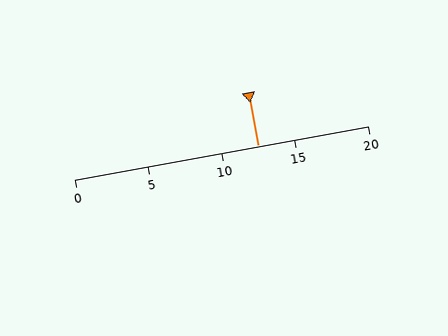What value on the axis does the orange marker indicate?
The marker indicates approximately 12.5.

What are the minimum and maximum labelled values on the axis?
The axis runs from 0 to 20.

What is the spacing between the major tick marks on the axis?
The major ticks are spaced 5 apart.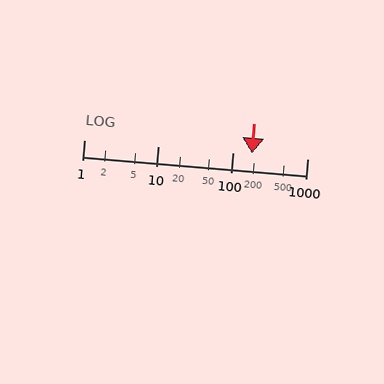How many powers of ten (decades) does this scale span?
The scale spans 3 decades, from 1 to 1000.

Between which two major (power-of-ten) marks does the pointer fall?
The pointer is between 100 and 1000.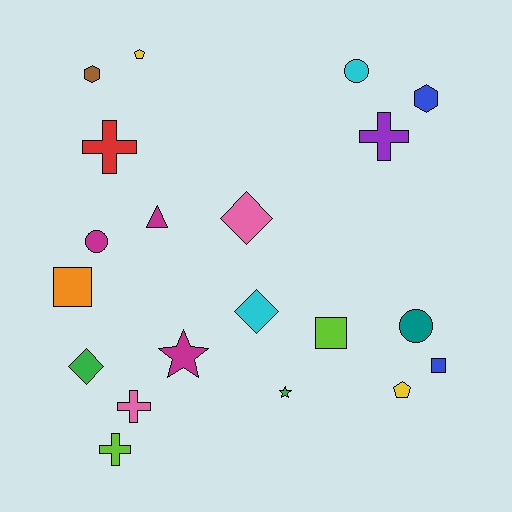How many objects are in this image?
There are 20 objects.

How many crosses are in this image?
There are 4 crosses.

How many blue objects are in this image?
There are 2 blue objects.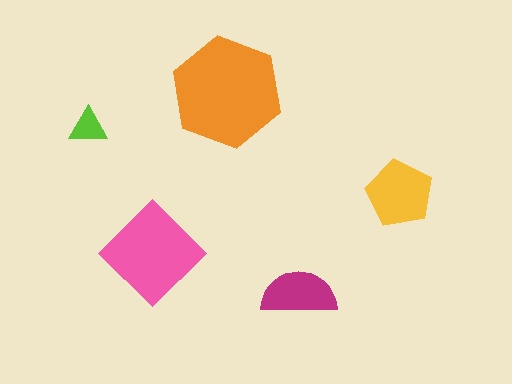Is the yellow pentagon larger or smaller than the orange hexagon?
Smaller.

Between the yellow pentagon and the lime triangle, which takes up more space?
The yellow pentagon.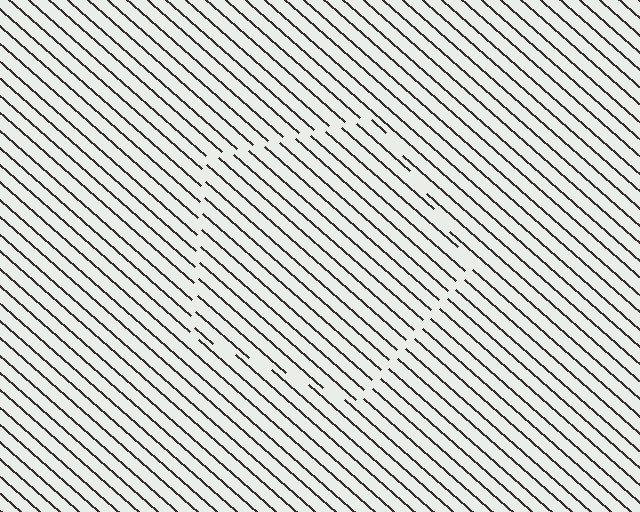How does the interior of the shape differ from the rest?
The interior of the shape contains the same grating, shifted by half a period — the contour is defined by the phase discontinuity where line-ends from the inner and outer gratings abut.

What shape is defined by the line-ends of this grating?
An illusory pentagon. The interior of the shape contains the same grating, shifted by half a period — the contour is defined by the phase discontinuity where line-ends from the inner and outer gratings abut.